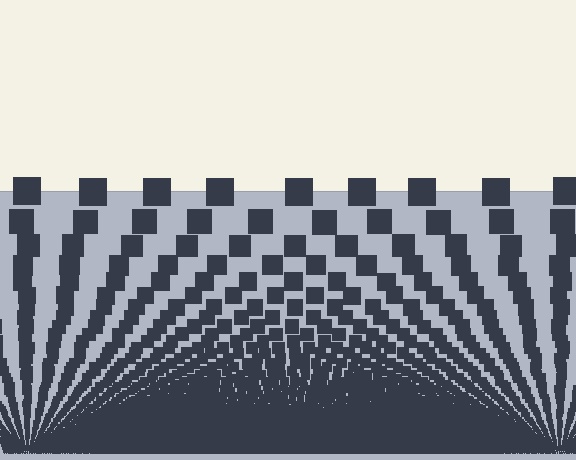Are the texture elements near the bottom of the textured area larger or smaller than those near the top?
Smaller. The gradient is inverted — elements near the bottom are smaller and denser.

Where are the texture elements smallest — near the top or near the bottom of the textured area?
Near the bottom.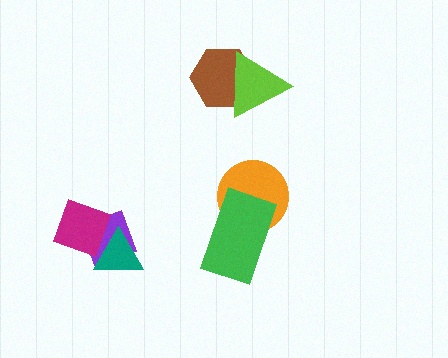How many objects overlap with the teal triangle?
2 objects overlap with the teal triangle.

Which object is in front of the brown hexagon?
The lime triangle is in front of the brown hexagon.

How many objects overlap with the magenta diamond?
2 objects overlap with the magenta diamond.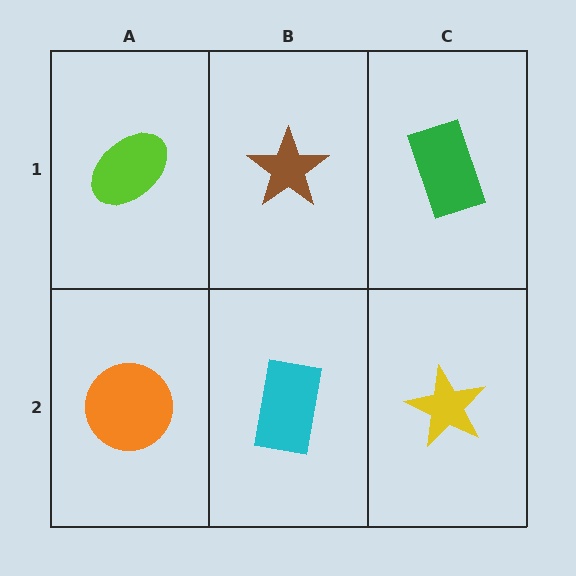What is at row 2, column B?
A cyan rectangle.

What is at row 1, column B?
A brown star.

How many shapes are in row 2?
3 shapes.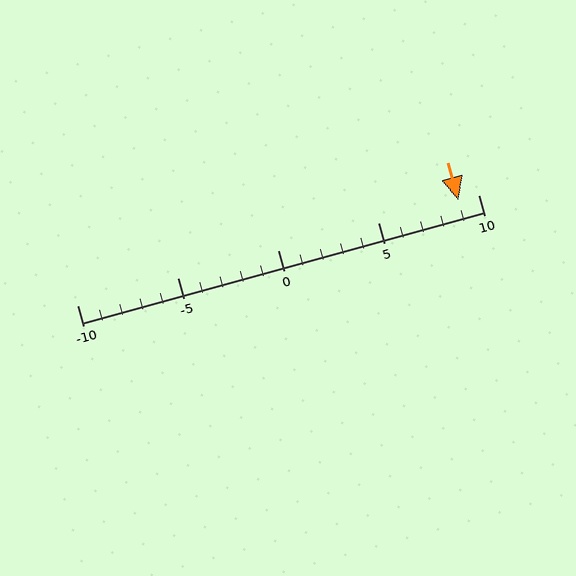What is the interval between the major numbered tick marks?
The major tick marks are spaced 5 units apart.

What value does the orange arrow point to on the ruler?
The orange arrow points to approximately 9.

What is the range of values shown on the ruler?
The ruler shows values from -10 to 10.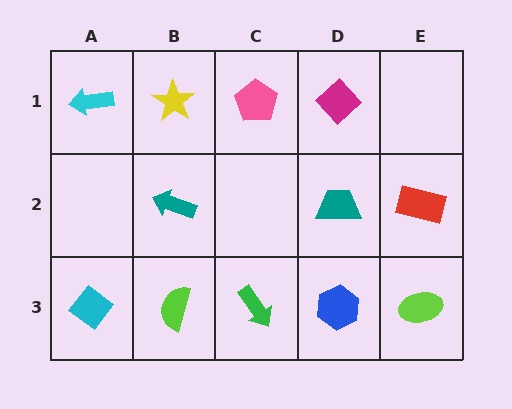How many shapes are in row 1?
4 shapes.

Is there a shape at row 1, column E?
No, that cell is empty.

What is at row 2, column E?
A red rectangle.